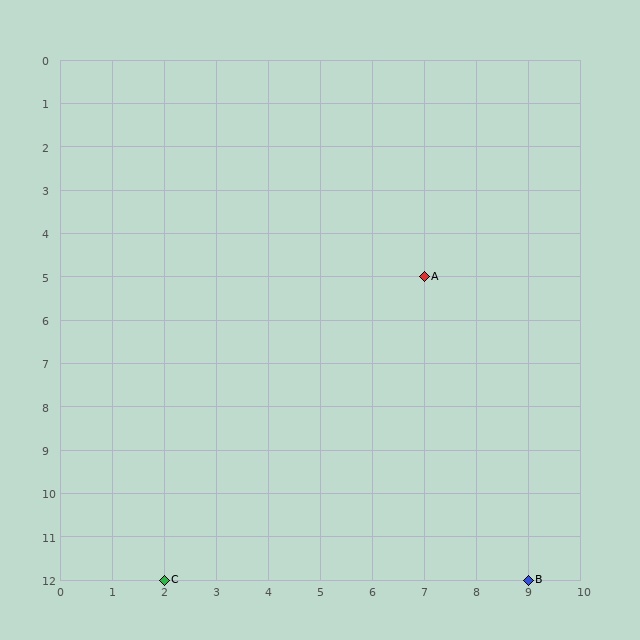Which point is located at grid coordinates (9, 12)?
Point B is at (9, 12).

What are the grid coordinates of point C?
Point C is at grid coordinates (2, 12).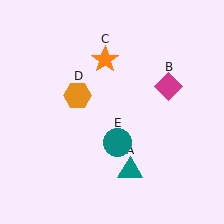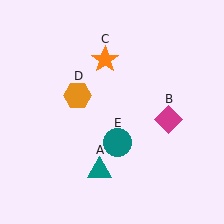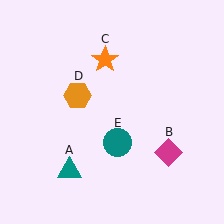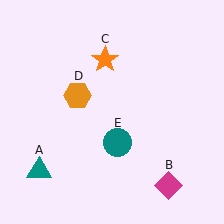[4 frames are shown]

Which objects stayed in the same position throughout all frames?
Orange star (object C) and orange hexagon (object D) and teal circle (object E) remained stationary.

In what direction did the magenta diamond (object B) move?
The magenta diamond (object B) moved down.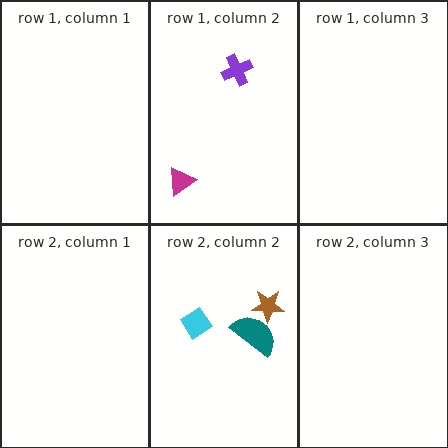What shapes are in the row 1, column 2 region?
The magenta triangle, the purple cross.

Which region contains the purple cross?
The row 1, column 2 region.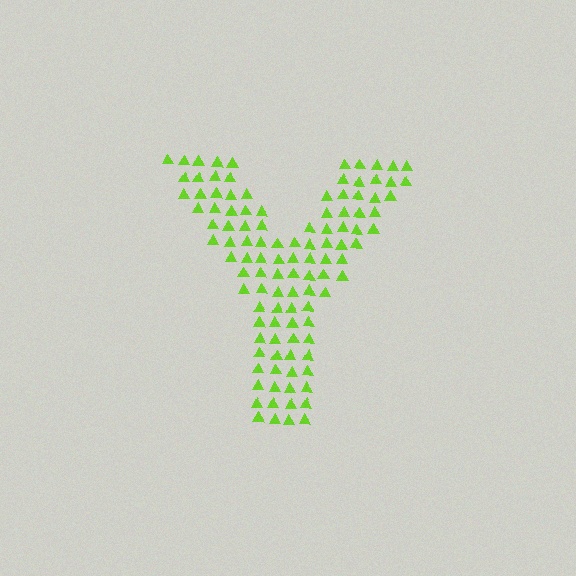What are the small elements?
The small elements are triangles.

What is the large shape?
The large shape is the letter Y.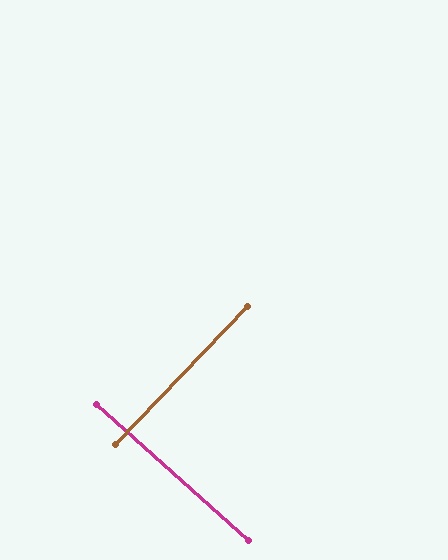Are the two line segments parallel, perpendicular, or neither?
Perpendicular — they meet at approximately 88°.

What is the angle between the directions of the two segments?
Approximately 88 degrees.